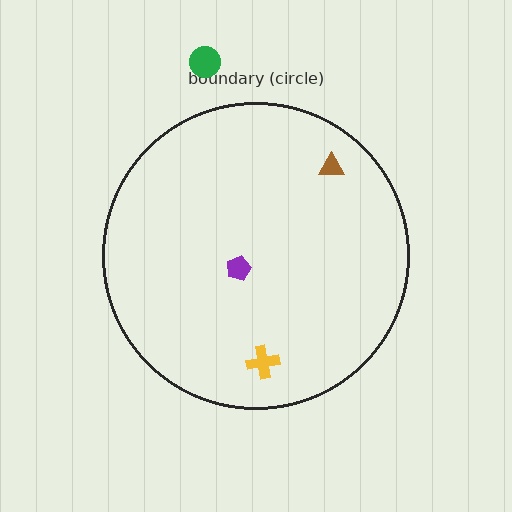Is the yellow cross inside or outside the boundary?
Inside.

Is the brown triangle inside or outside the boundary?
Inside.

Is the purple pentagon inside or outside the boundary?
Inside.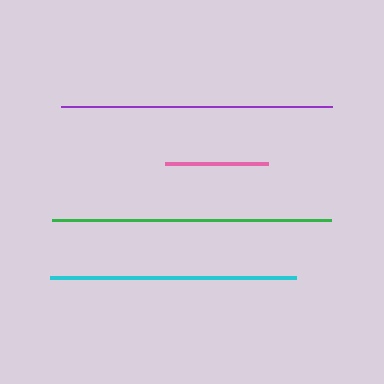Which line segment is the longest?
The green line is the longest at approximately 279 pixels.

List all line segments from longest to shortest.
From longest to shortest: green, purple, cyan, pink.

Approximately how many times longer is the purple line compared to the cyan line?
The purple line is approximately 1.1 times the length of the cyan line.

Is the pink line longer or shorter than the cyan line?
The cyan line is longer than the pink line.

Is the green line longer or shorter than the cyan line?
The green line is longer than the cyan line.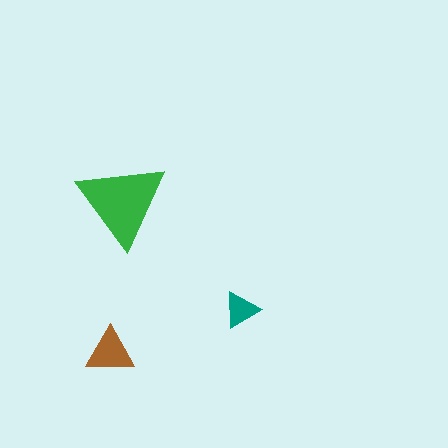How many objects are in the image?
There are 3 objects in the image.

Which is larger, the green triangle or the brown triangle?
The green one.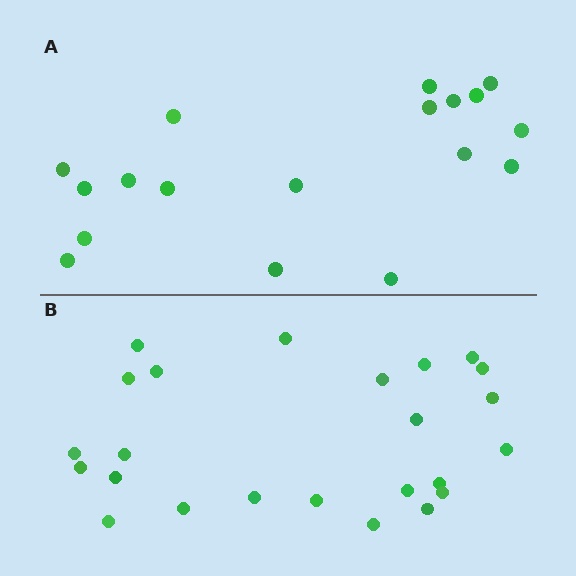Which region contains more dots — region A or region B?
Region B (the bottom region) has more dots.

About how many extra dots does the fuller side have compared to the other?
Region B has about 6 more dots than region A.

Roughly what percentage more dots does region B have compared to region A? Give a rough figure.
About 35% more.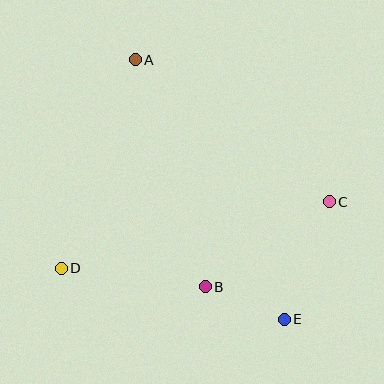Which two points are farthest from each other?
Points A and E are farthest from each other.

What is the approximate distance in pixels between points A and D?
The distance between A and D is approximately 221 pixels.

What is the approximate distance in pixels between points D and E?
The distance between D and E is approximately 229 pixels.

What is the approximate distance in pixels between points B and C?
The distance between B and C is approximately 150 pixels.